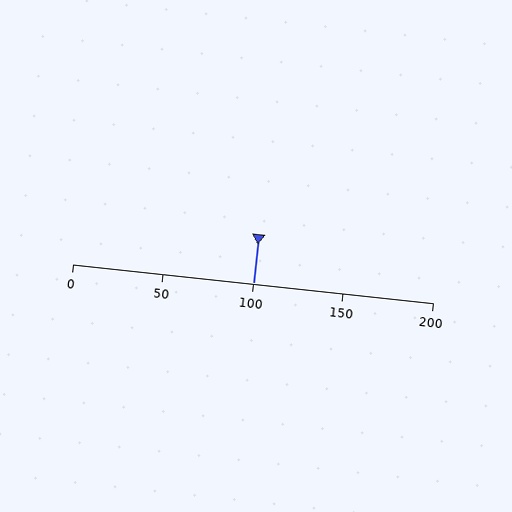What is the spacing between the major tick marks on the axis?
The major ticks are spaced 50 apart.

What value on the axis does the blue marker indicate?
The marker indicates approximately 100.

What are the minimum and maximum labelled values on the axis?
The axis runs from 0 to 200.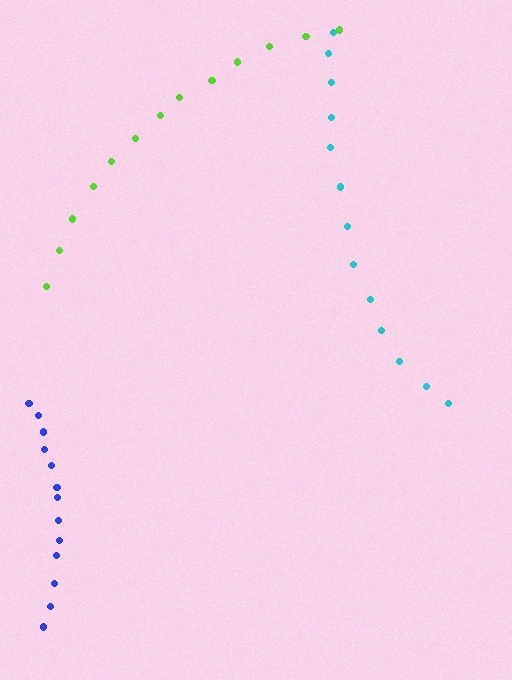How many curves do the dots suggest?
There are 3 distinct paths.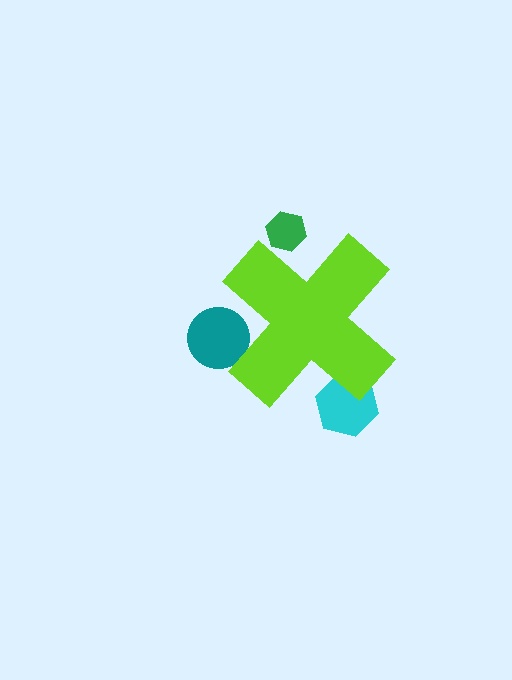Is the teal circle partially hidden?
Yes, the teal circle is partially hidden behind the lime cross.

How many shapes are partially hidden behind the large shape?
3 shapes are partially hidden.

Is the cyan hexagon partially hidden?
Yes, the cyan hexagon is partially hidden behind the lime cross.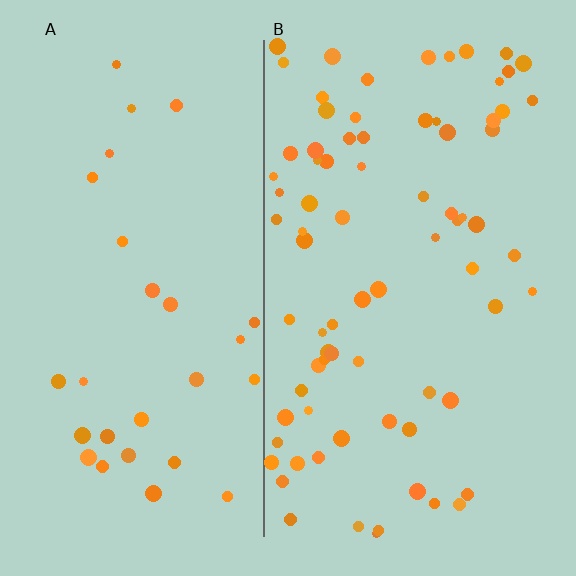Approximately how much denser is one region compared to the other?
Approximately 2.7× — region B over region A.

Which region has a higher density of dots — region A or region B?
B (the right).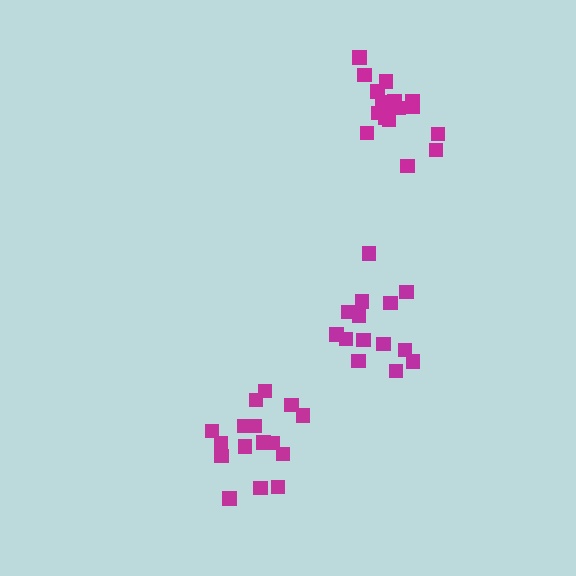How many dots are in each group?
Group 1: 14 dots, Group 2: 16 dots, Group 3: 19 dots (49 total).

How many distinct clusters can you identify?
There are 3 distinct clusters.